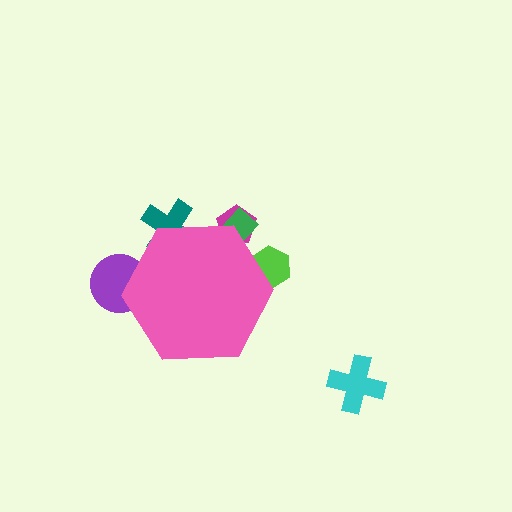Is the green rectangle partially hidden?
Yes, the green rectangle is partially hidden behind the pink hexagon.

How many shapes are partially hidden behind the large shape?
5 shapes are partially hidden.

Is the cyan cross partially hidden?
No, the cyan cross is fully visible.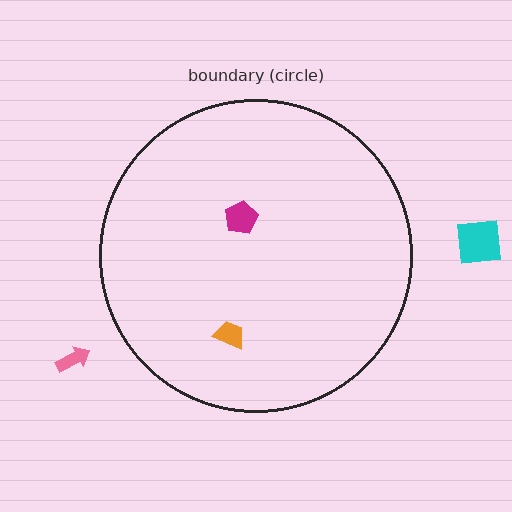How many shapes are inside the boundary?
2 inside, 2 outside.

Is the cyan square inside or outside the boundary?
Outside.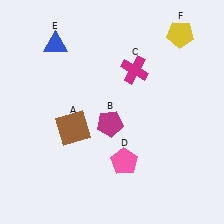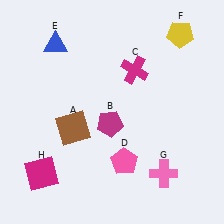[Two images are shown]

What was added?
A pink cross (G), a magenta square (H) were added in Image 2.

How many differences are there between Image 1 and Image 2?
There are 2 differences between the two images.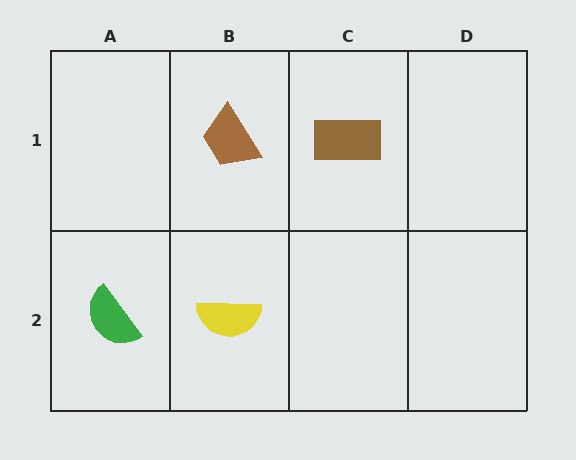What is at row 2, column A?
A green semicircle.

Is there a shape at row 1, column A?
No, that cell is empty.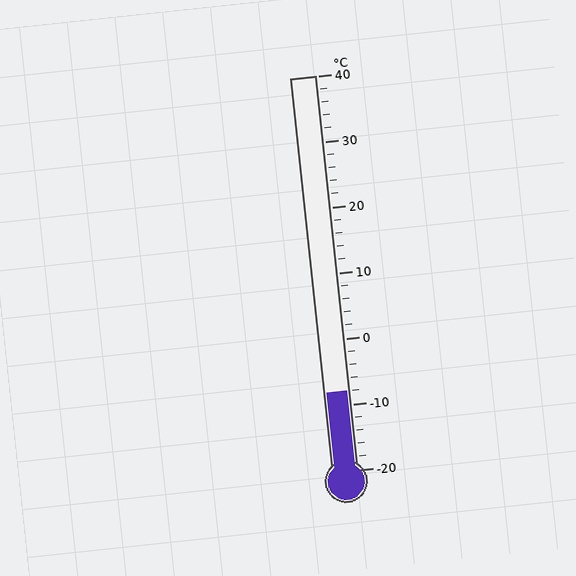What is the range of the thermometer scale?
The thermometer scale ranges from -20°C to 40°C.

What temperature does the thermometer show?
The thermometer shows approximately -8°C.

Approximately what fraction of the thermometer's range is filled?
The thermometer is filled to approximately 20% of its range.